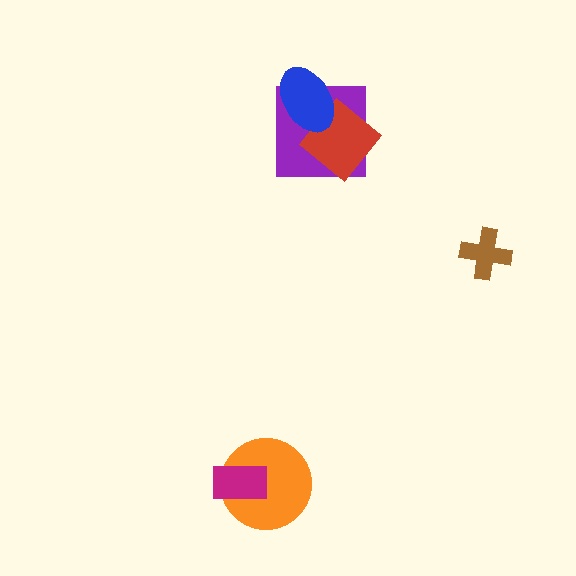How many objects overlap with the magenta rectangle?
1 object overlaps with the magenta rectangle.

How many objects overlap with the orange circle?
1 object overlaps with the orange circle.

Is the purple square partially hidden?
Yes, it is partially covered by another shape.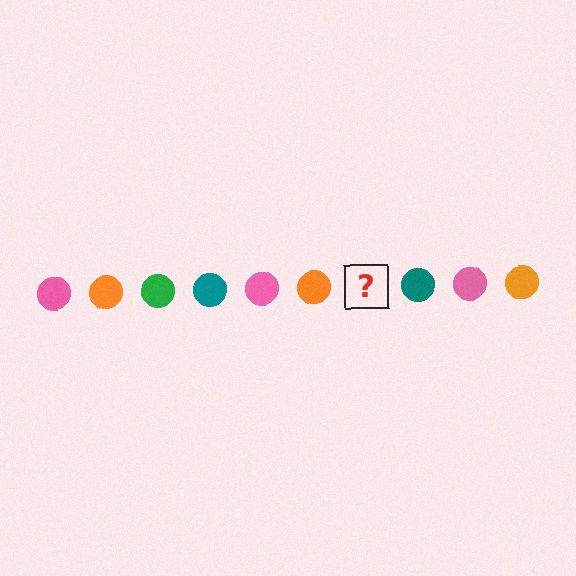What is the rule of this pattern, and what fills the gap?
The rule is that the pattern cycles through pink, orange, green, teal circles. The gap should be filled with a green circle.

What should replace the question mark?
The question mark should be replaced with a green circle.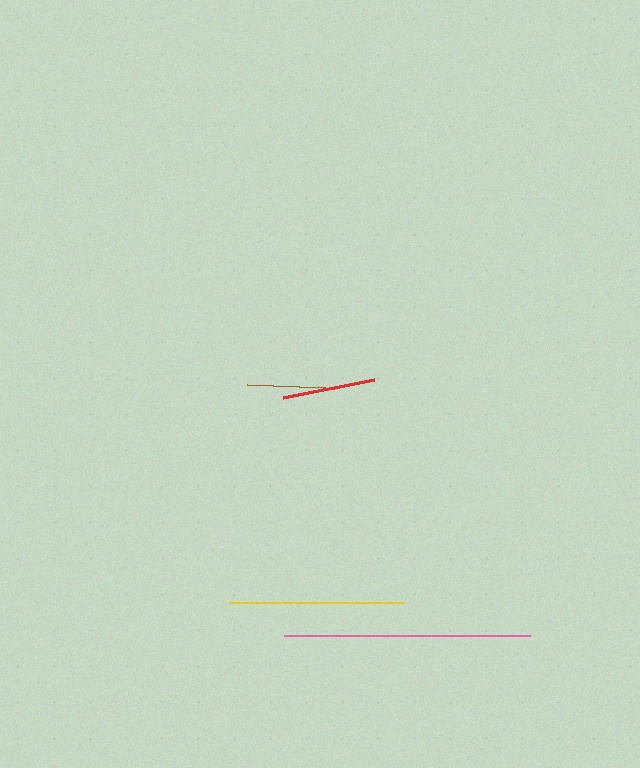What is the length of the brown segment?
The brown segment is approximately 78 pixels long.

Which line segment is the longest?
The pink line is the longest at approximately 246 pixels.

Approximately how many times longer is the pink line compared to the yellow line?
The pink line is approximately 1.4 times the length of the yellow line.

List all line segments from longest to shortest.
From longest to shortest: pink, yellow, red, brown.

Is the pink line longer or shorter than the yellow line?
The pink line is longer than the yellow line.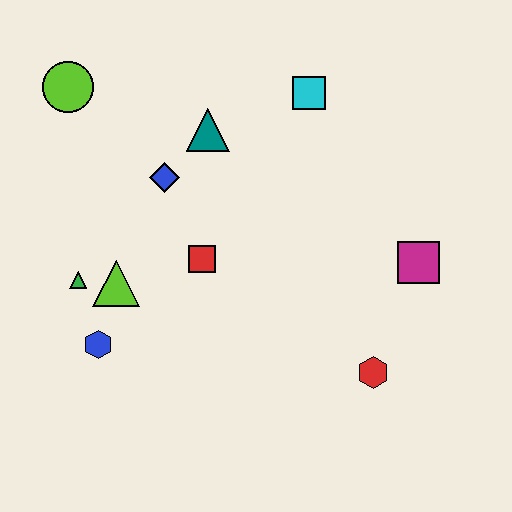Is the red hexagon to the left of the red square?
No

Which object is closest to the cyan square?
The teal triangle is closest to the cyan square.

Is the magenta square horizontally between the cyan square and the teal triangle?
No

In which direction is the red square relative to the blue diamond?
The red square is below the blue diamond.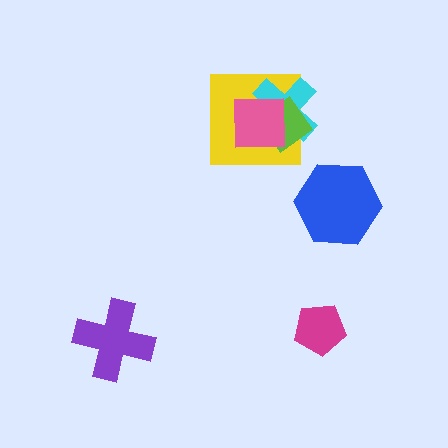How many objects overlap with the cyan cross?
3 objects overlap with the cyan cross.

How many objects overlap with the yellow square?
3 objects overlap with the yellow square.